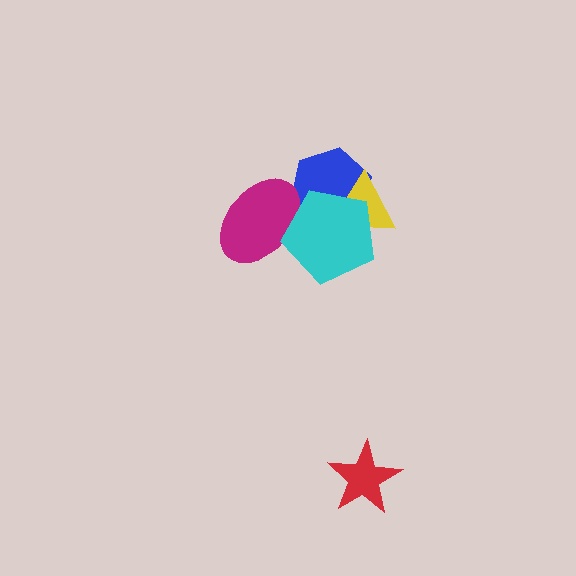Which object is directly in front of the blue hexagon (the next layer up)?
The magenta ellipse is directly in front of the blue hexagon.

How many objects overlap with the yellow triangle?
2 objects overlap with the yellow triangle.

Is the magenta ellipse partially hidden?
Yes, it is partially covered by another shape.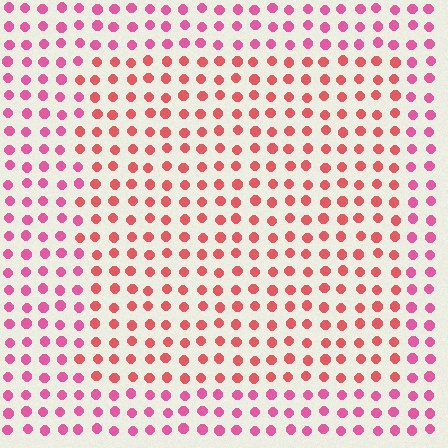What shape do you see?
I see a rectangle.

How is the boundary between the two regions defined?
The boundary is defined purely by a slight shift in hue (about 29 degrees). Spacing, size, and orientation are identical on both sides.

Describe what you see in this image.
The image is filled with small pink elements in a uniform arrangement. A rectangle-shaped region is visible where the elements are tinted to a slightly different hue, forming a subtle color boundary.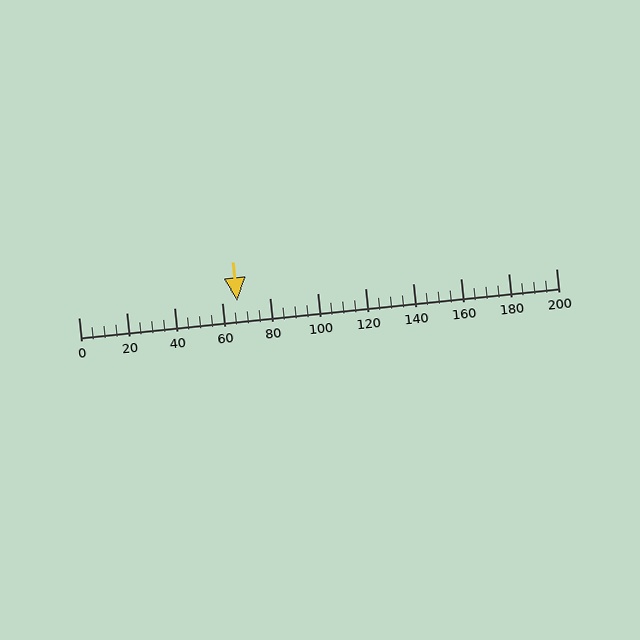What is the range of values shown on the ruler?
The ruler shows values from 0 to 200.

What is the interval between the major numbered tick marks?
The major tick marks are spaced 20 units apart.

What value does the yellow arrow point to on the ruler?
The yellow arrow points to approximately 66.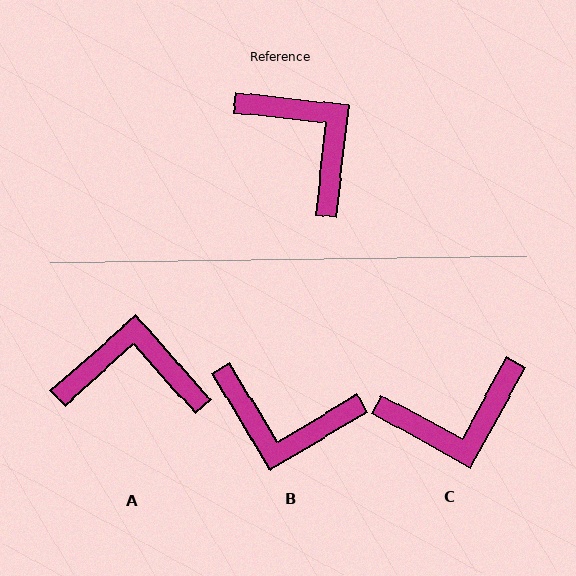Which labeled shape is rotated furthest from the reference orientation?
B, about 143 degrees away.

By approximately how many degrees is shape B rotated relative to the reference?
Approximately 143 degrees clockwise.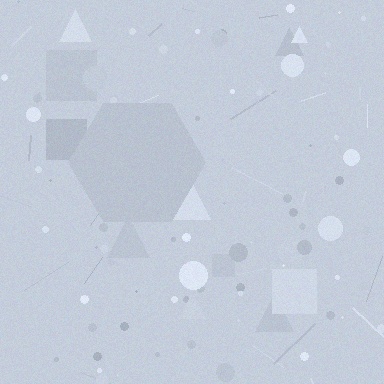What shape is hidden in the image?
A hexagon is hidden in the image.